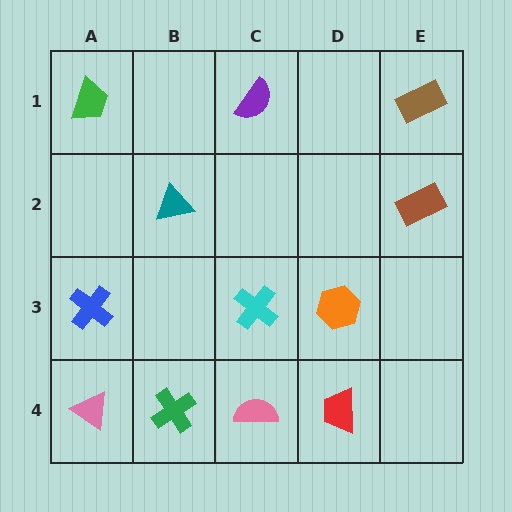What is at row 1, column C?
A purple semicircle.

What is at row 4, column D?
A red trapezoid.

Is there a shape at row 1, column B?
No, that cell is empty.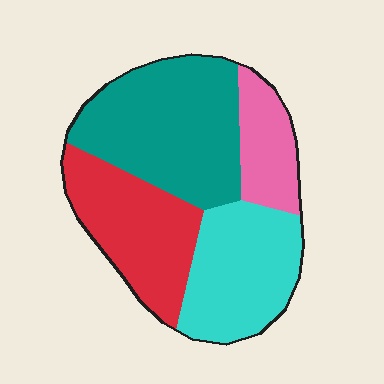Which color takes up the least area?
Pink, at roughly 15%.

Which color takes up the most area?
Teal, at roughly 35%.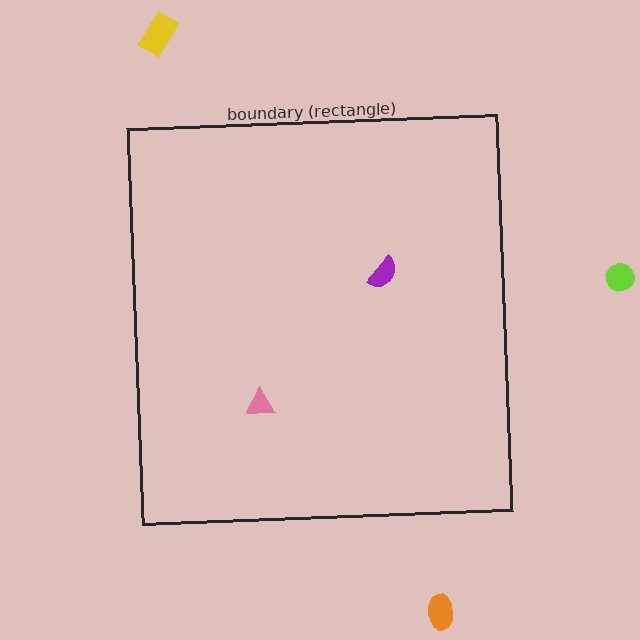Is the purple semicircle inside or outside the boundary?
Inside.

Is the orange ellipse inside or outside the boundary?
Outside.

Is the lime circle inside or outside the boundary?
Outside.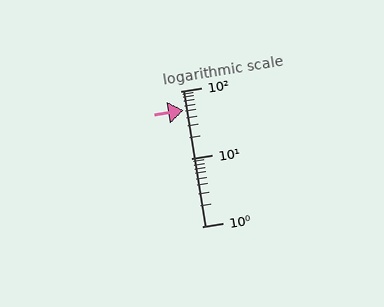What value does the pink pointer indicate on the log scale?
The pointer indicates approximately 52.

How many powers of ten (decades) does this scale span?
The scale spans 2 decades, from 1 to 100.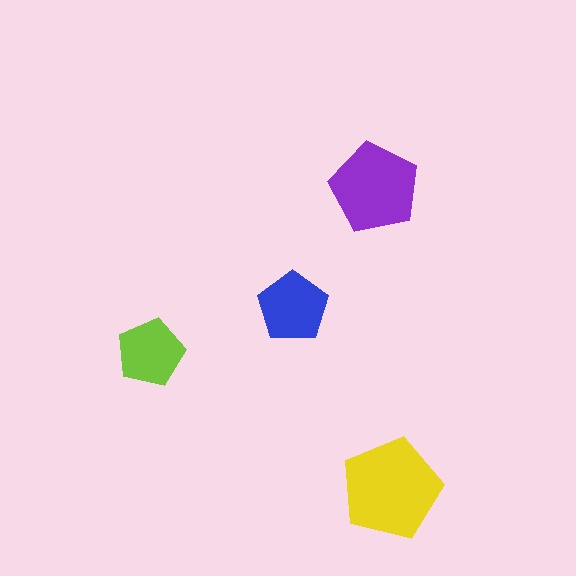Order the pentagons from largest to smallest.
the yellow one, the purple one, the blue one, the lime one.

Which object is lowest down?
The yellow pentagon is bottommost.